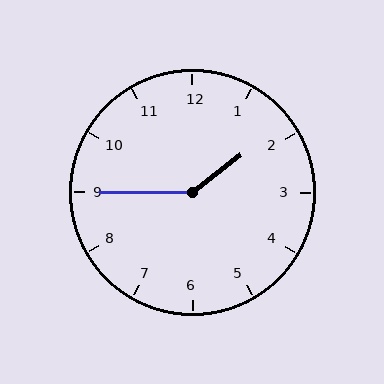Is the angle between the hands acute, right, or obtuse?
It is obtuse.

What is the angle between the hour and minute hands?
Approximately 142 degrees.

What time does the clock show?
1:45.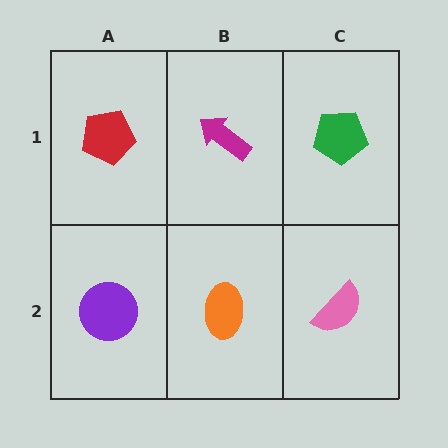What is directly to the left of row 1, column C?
A magenta arrow.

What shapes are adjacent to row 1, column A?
A purple circle (row 2, column A), a magenta arrow (row 1, column B).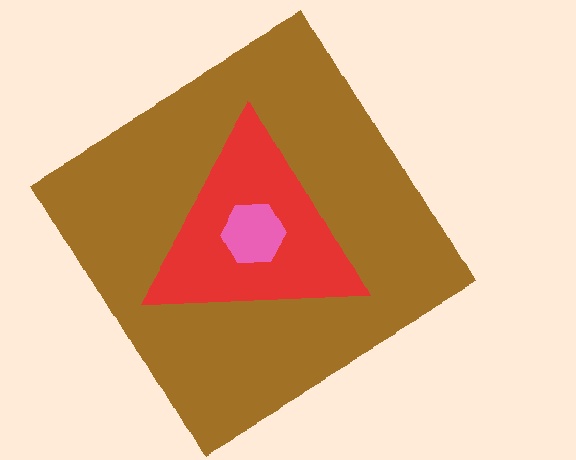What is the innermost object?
The pink hexagon.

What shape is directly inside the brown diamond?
The red triangle.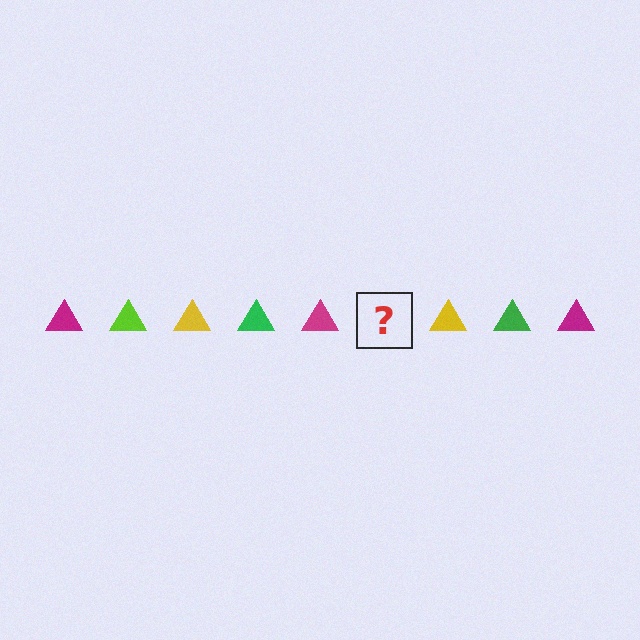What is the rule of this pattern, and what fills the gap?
The rule is that the pattern cycles through magenta, lime, yellow, green triangles. The gap should be filled with a lime triangle.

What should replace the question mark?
The question mark should be replaced with a lime triangle.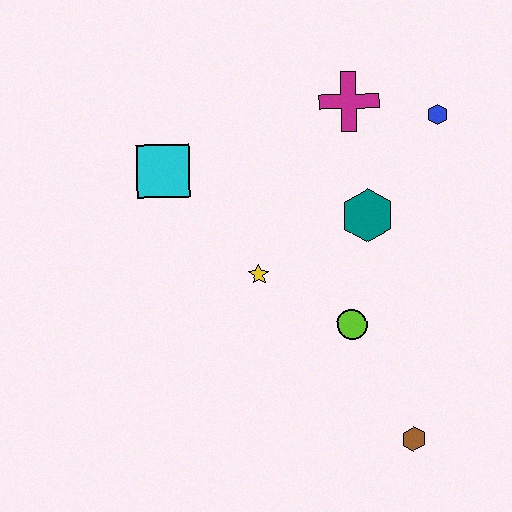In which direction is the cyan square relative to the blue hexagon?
The cyan square is to the left of the blue hexagon.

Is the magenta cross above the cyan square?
Yes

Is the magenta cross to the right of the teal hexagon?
No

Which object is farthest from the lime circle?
The cyan square is farthest from the lime circle.